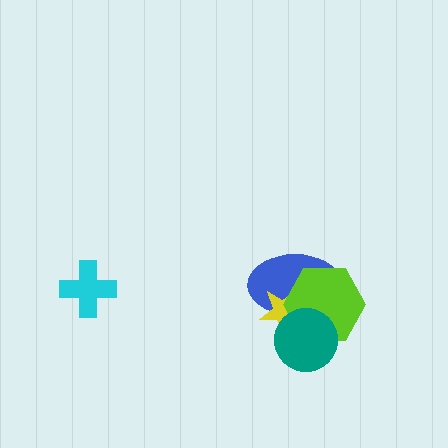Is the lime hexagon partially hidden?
Yes, it is partially covered by another shape.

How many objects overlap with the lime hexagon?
3 objects overlap with the lime hexagon.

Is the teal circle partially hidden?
No, no other shape covers it.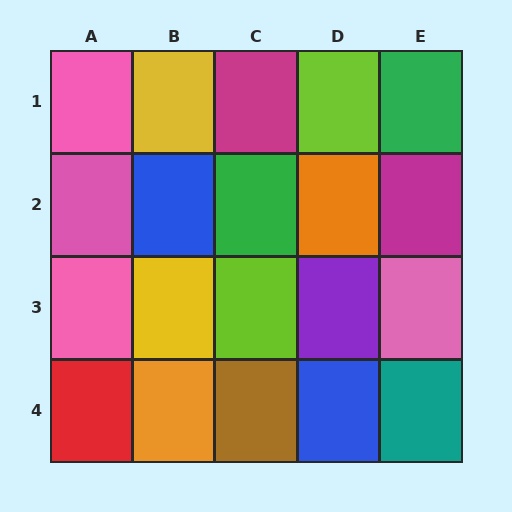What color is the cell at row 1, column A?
Pink.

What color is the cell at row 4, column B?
Orange.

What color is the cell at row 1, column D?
Lime.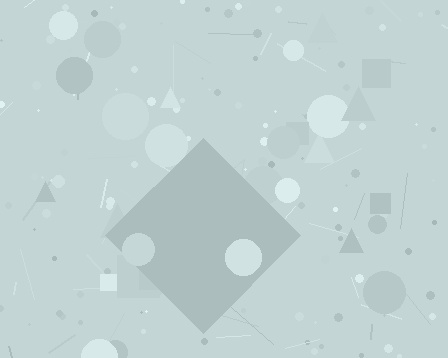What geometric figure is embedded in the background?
A diamond is embedded in the background.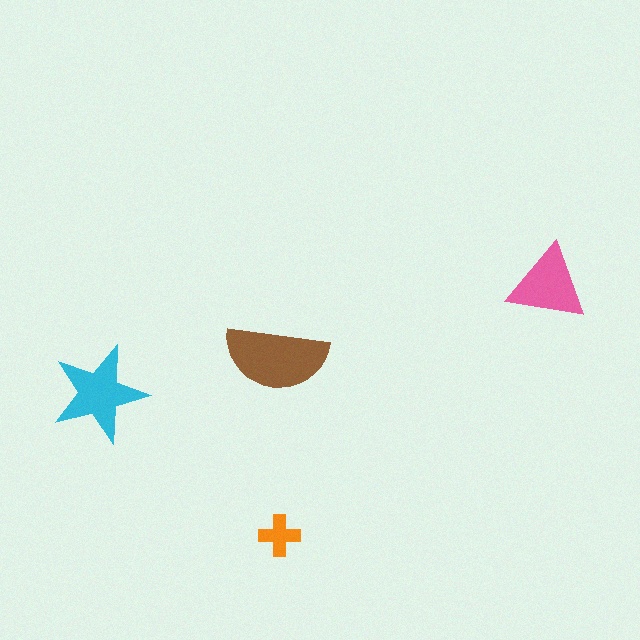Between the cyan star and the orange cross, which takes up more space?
The cyan star.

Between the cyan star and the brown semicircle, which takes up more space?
The brown semicircle.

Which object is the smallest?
The orange cross.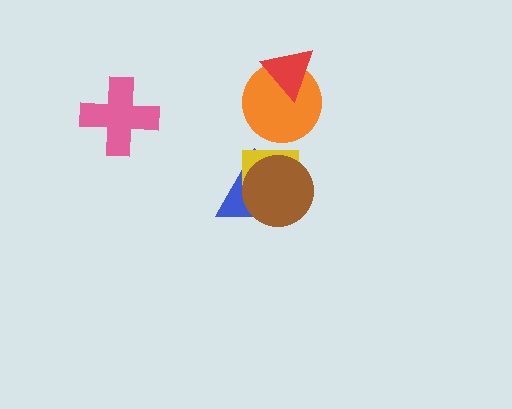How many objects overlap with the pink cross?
0 objects overlap with the pink cross.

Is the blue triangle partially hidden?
Yes, it is partially covered by another shape.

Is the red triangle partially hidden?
No, no other shape covers it.